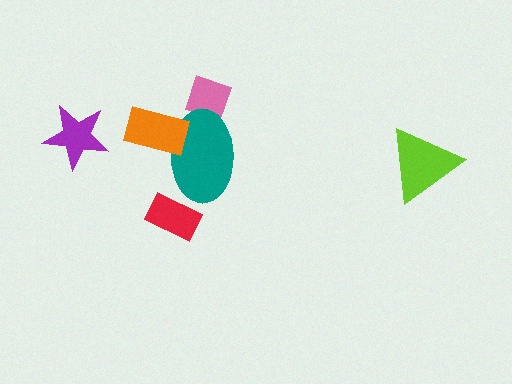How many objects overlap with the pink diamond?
1 object overlaps with the pink diamond.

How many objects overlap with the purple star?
0 objects overlap with the purple star.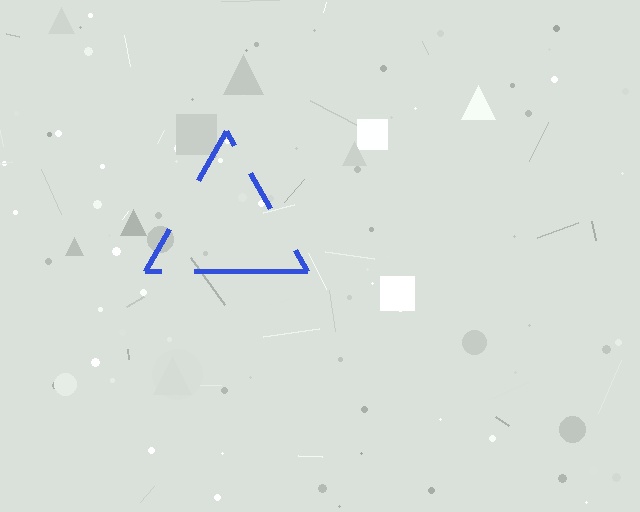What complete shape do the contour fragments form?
The contour fragments form a triangle.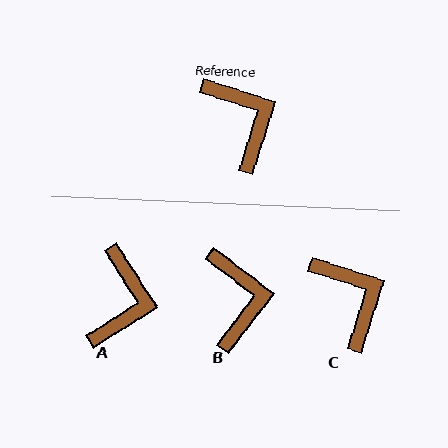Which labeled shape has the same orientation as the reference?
C.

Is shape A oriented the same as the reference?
No, it is off by about 40 degrees.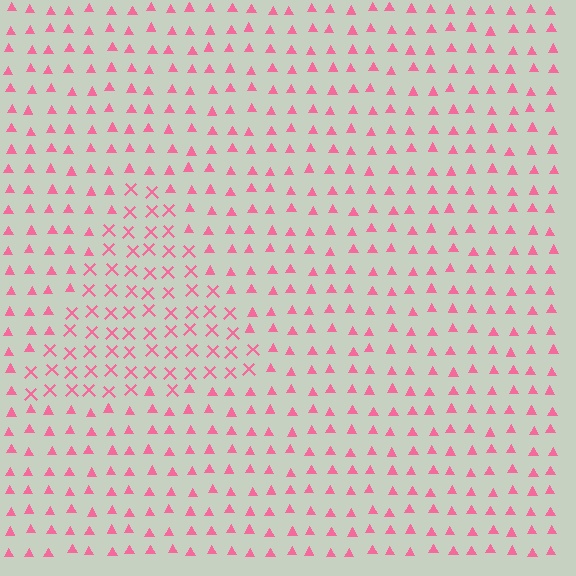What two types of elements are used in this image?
The image uses X marks inside the triangle region and triangles outside it.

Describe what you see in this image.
The image is filled with small pink elements arranged in a uniform grid. A triangle-shaped region contains X marks, while the surrounding area contains triangles. The boundary is defined purely by the change in element shape.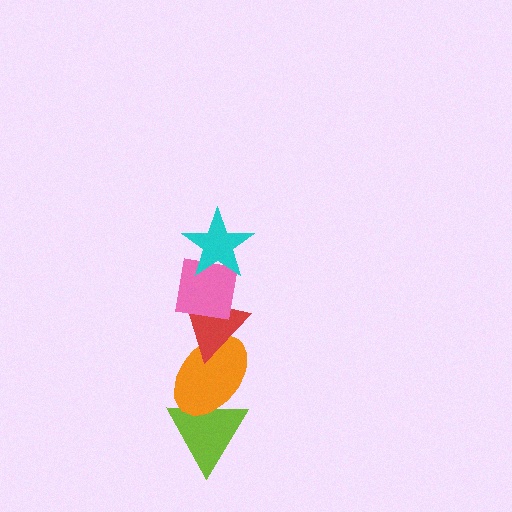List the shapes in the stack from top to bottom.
From top to bottom: the cyan star, the pink square, the red triangle, the orange ellipse, the lime triangle.